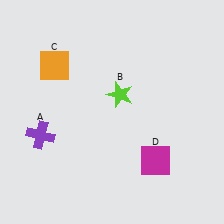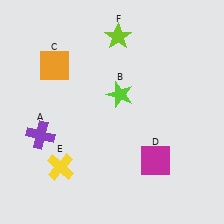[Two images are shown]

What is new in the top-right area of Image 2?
A lime star (F) was added in the top-right area of Image 2.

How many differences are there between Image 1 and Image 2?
There are 2 differences between the two images.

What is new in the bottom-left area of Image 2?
A yellow cross (E) was added in the bottom-left area of Image 2.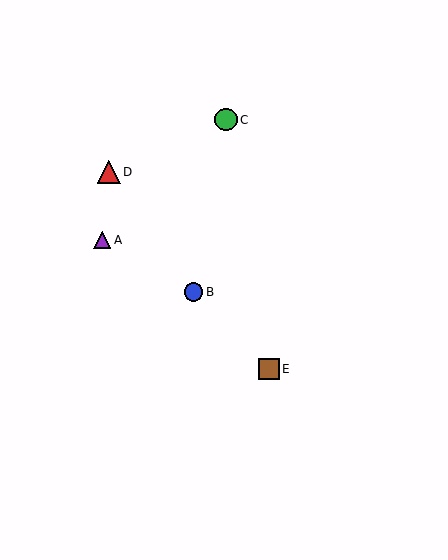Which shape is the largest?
The red triangle (labeled D) is the largest.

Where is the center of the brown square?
The center of the brown square is at (269, 369).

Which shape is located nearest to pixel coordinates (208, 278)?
The blue circle (labeled B) at (193, 292) is nearest to that location.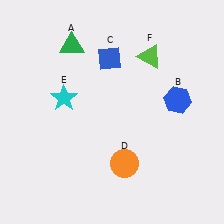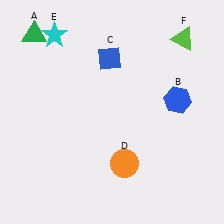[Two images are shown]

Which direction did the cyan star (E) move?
The cyan star (E) moved up.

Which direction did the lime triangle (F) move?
The lime triangle (F) moved right.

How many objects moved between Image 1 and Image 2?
3 objects moved between the two images.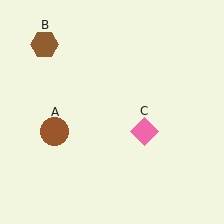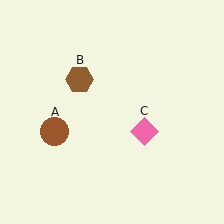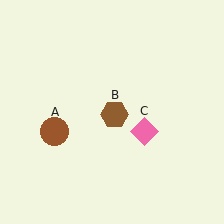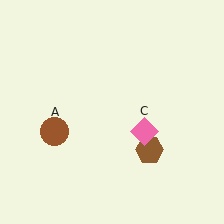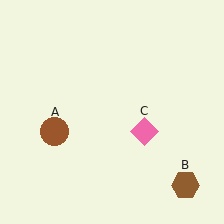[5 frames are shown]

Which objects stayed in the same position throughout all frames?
Brown circle (object A) and pink diamond (object C) remained stationary.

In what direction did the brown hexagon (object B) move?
The brown hexagon (object B) moved down and to the right.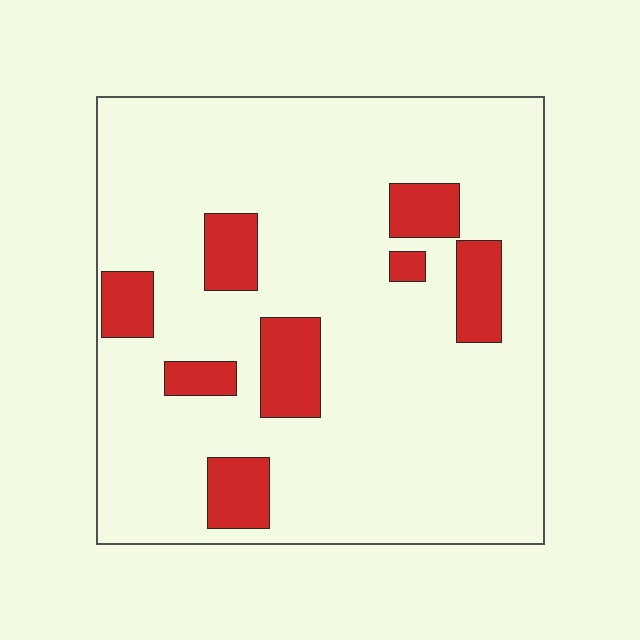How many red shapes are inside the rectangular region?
8.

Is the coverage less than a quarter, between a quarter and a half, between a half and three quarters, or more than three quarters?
Less than a quarter.